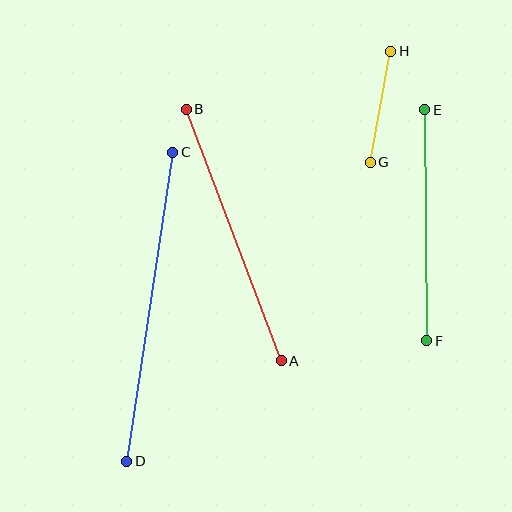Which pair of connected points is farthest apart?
Points C and D are farthest apart.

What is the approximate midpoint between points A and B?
The midpoint is at approximately (234, 235) pixels.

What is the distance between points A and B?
The distance is approximately 269 pixels.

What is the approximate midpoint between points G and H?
The midpoint is at approximately (380, 107) pixels.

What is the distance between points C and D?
The distance is approximately 313 pixels.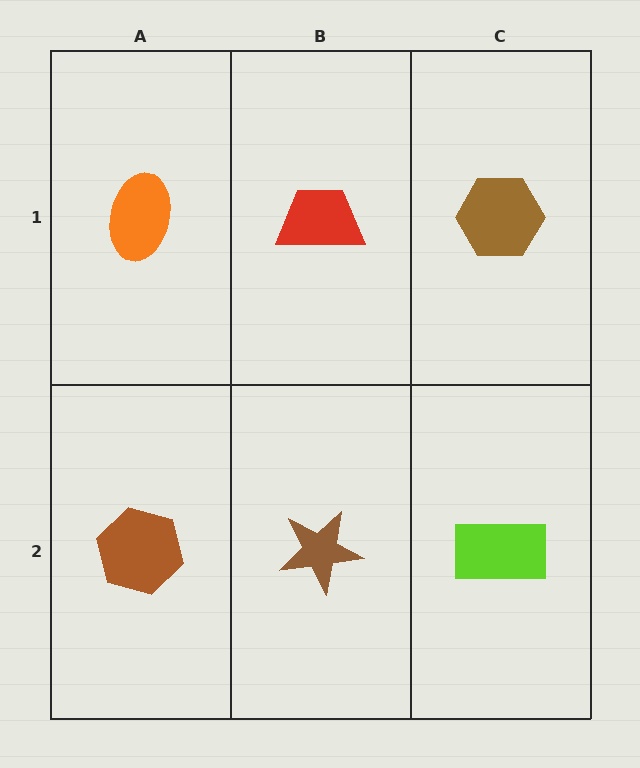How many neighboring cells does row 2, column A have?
2.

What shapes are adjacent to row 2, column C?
A brown hexagon (row 1, column C), a brown star (row 2, column B).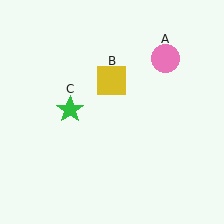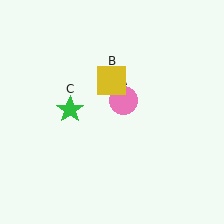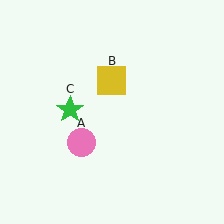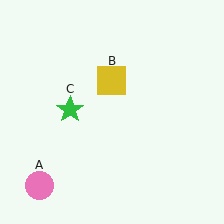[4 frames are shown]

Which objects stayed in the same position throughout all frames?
Yellow square (object B) and green star (object C) remained stationary.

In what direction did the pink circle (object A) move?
The pink circle (object A) moved down and to the left.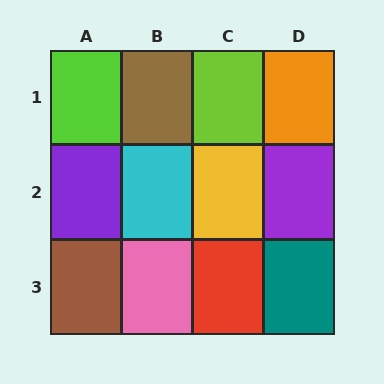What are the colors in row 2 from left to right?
Purple, cyan, yellow, purple.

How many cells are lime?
2 cells are lime.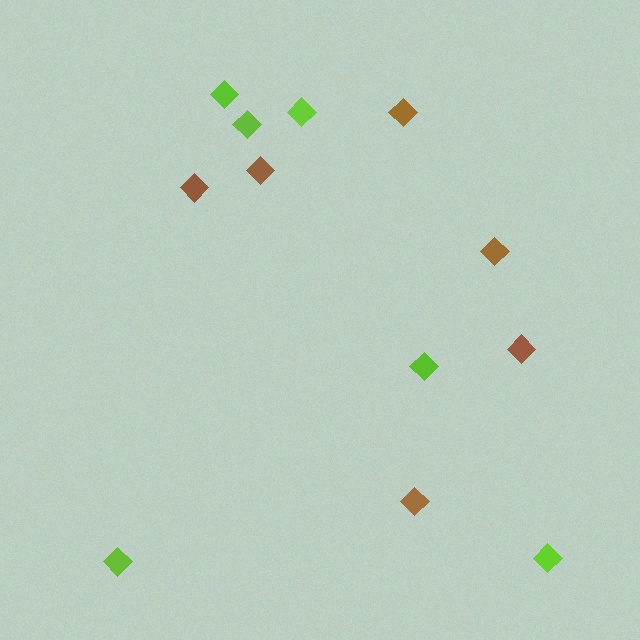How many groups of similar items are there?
There are 2 groups: one group of lime diamonds (6) and one group of brown diamonds (6).